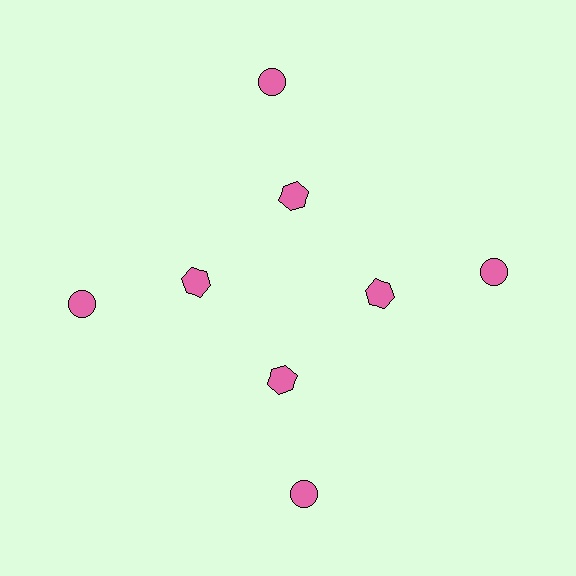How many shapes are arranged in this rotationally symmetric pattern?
There are 8 shapes, arranged in 4 groups of 2.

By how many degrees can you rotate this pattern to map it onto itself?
The pattern maps onto itself every 90 degrees of rotation.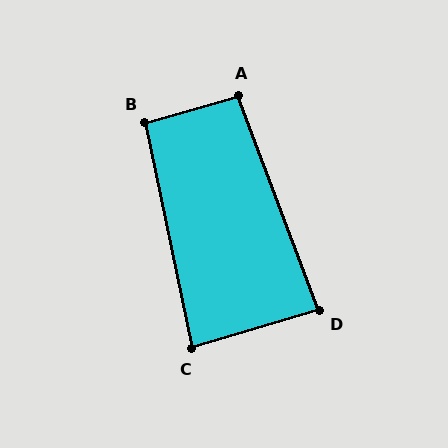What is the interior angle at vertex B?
Approximately 94 degrees (approximately right).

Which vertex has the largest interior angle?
A, at approximately 95 degrees.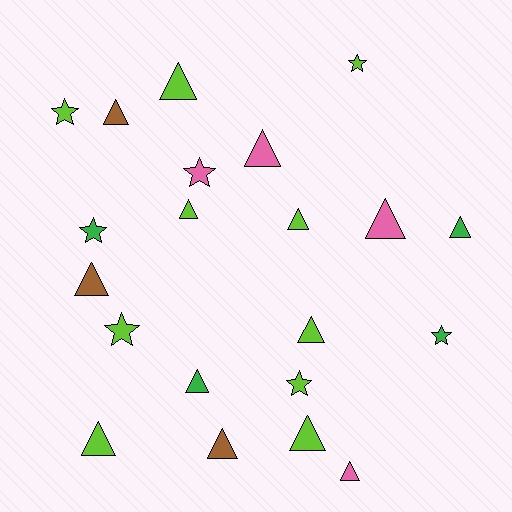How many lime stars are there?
There are 4 lime stars.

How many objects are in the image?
There are 21 objects.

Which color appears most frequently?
Lime, with 10 objects.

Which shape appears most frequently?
Triangle, with 14 objects.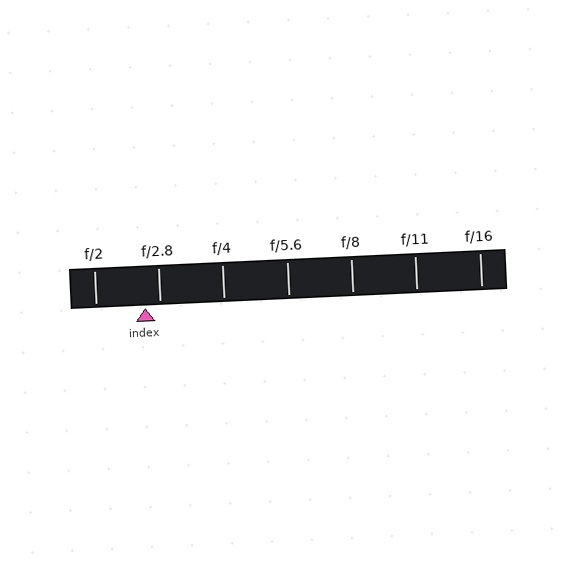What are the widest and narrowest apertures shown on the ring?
The widest aperture shown is f/2 and the narrowest is f/16.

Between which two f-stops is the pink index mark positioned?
The index mark is between f/2 and f/2.8.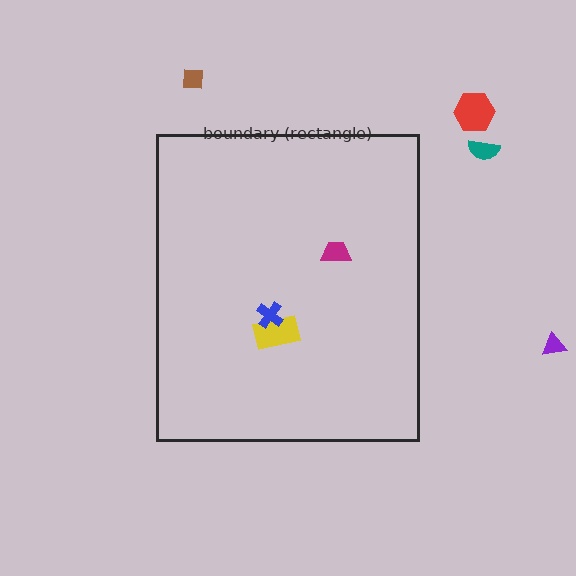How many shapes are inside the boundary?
3 inside, 4 outside.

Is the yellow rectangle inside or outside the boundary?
Inside.